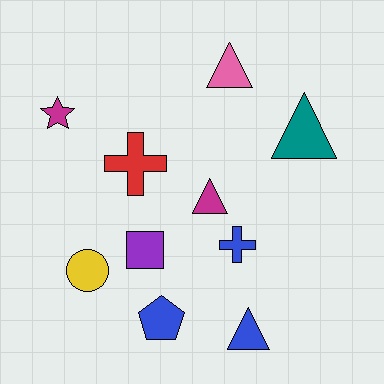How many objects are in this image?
There are 10 objects.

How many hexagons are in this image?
There are no hexagons.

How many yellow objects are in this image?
There is 1 yellow object.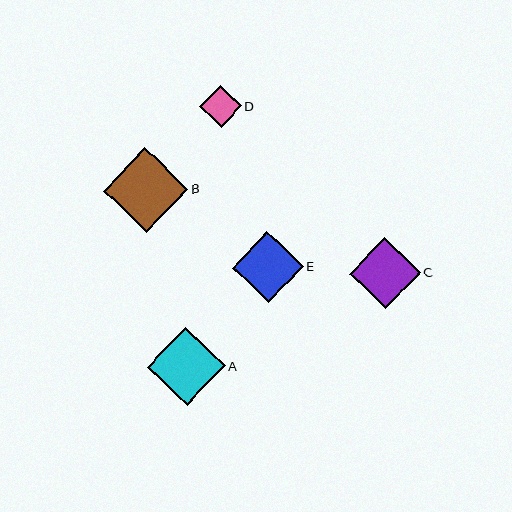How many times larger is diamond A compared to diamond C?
Diamond A is approximately 1.1 times the size of diamond C.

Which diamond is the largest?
Diamond B is the largest with a size of approximately 84 pixels.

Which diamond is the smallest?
Diamond D is the smallest with a size of approximately 42 pixels.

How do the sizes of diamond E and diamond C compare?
Diamond E and diamond C are approximately the same size.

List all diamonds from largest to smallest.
From largest to smallest: B, A, E, C, D.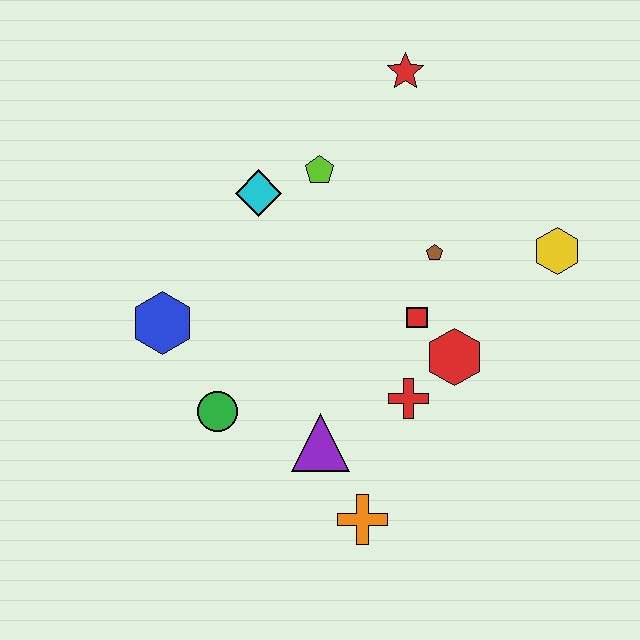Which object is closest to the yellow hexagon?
The brown pentagon is closest to the yellow hexagon.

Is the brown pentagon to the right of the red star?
Yes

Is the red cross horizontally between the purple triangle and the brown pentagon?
Yes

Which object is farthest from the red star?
The orange cross is farthest from the red star.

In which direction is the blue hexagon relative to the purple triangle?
The blue hexagon is to the left of the purple triangle.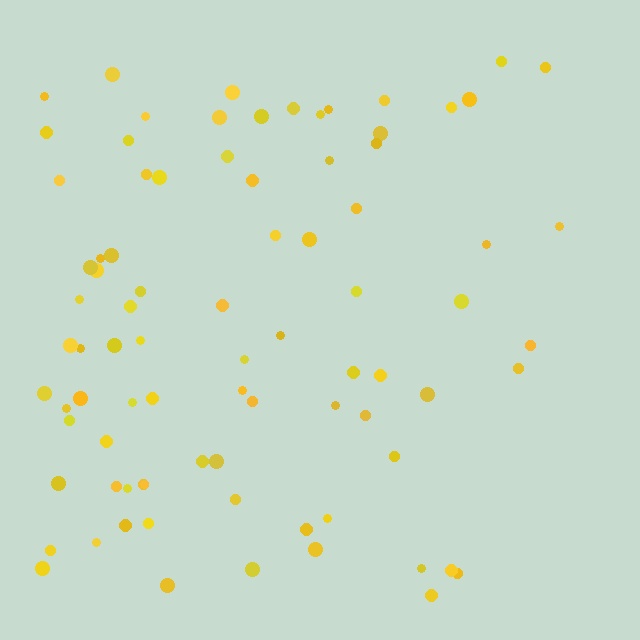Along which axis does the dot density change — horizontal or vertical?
Horizontal.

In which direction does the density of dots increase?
From right to left, with the left side densest.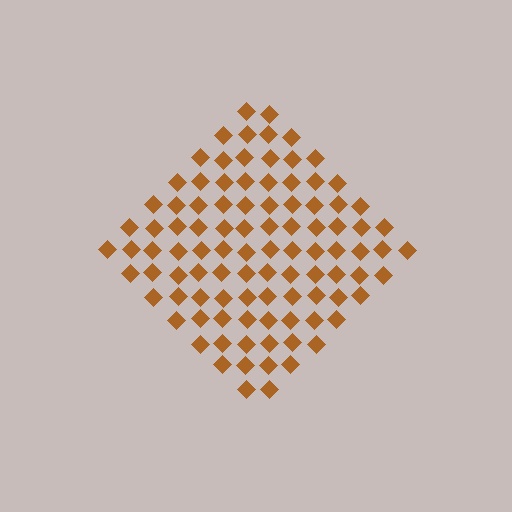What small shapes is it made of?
It is made of small diamonds.